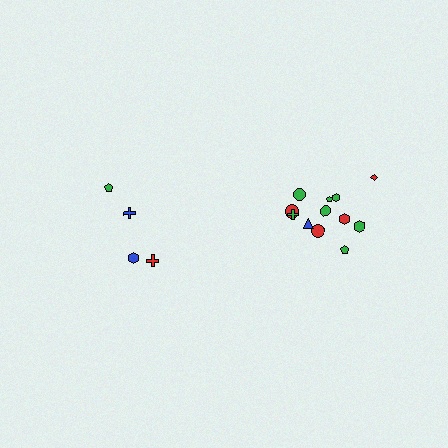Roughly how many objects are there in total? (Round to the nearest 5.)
Roughly 15 objects in total.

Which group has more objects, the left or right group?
The right group.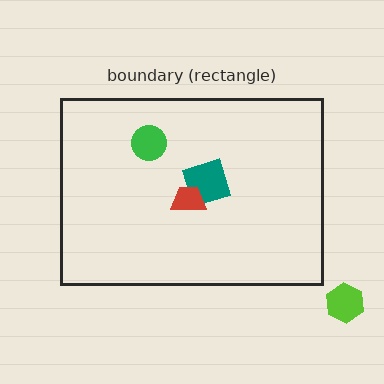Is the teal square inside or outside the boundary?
Inside.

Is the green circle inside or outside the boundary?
Inside.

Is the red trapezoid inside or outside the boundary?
Inside.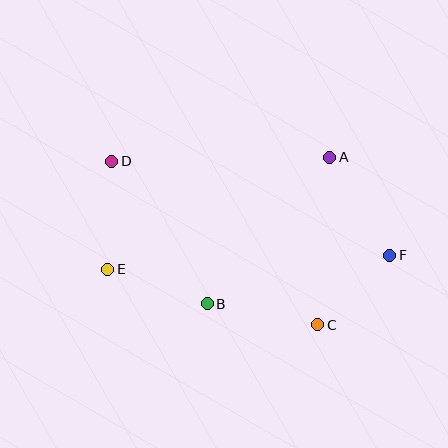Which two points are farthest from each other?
Points D and F are farthest from each other.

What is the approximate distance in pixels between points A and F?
The distance between A and F is approximately 115 pixels.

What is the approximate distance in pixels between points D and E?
The distance between D and E is approximately 108 pixels.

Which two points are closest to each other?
Points C and F are closest to each other.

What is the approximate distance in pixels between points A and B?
The distance between A and B is approximately 191 pixels.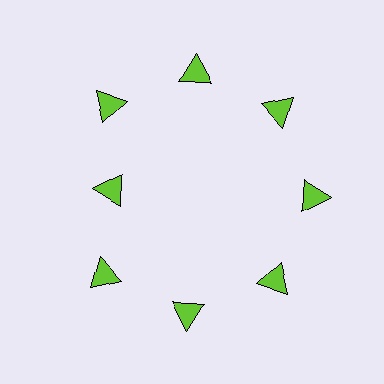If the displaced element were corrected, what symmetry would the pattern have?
It would have 8-fold rotational symmetry — the pattern would map onto itself every 45 degrees.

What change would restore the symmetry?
The symmetry would be restored by moving it outward, back onto the ring so that all 8 triangles sit at equal angles and equal distance from the center.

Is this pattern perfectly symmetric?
No. The 8 lime triangles are arranged in a ring, but one element near the 9 o'clock position is pulled inward toward the center, breaking the 8-fold rotational symmetry.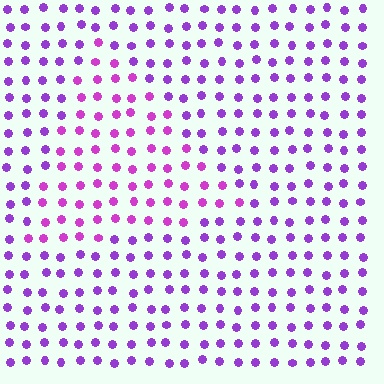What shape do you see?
I see a triangle.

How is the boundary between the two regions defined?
The boundary is defined purely by a slight shift in hue (about 26 degrees). Spacing, size, and orientation are identical on both sides.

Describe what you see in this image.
The image is filled with small purple elements in a uniform arrangement. A triangle-shaped region is visible where the elements are tinted to a slightly different hue, forming a subtle color boundary.